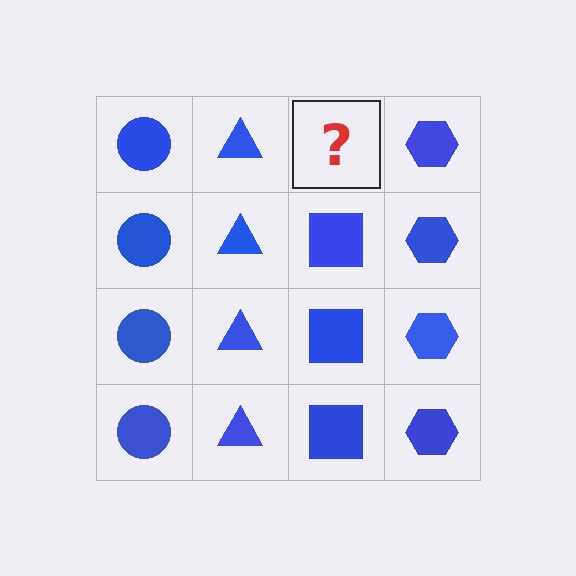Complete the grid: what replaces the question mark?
The question mark should be replaced with a blue square.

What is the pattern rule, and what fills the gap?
The rule is that each column has a consistent shape. The gap should be filled with a blue square.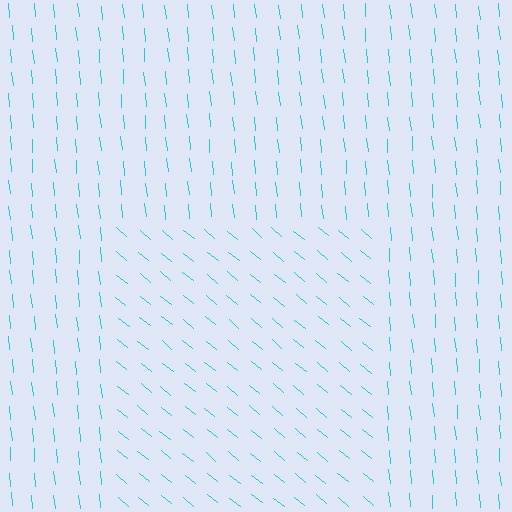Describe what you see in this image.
The image is filled with small cyan line segments. A rectangle region in the image has lines oriented differently from the surrounding lines, creating a visible texture boundary.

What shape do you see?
I see a rectangle.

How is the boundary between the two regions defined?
The boundary is defined purely by a change in line orientation (approximately 45 degrees difference). All lines are the same color and thickness.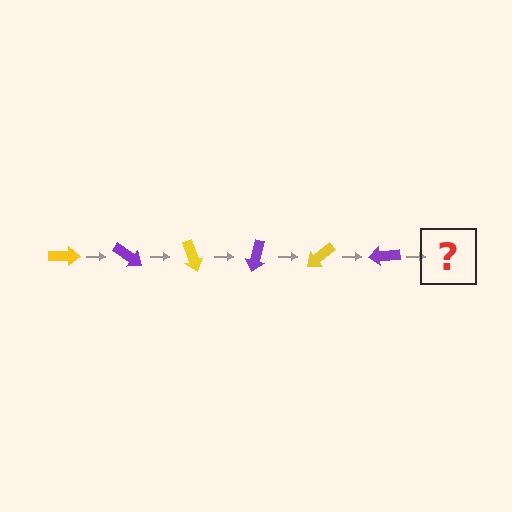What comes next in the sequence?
The next element should be a yellow arrow, rotated 210 degrees from the start.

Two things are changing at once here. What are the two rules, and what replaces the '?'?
The two rules are that it rotates 35 degrees each step and the color cycles through yellow and purple. The '?' should be a yellow arrow, rotated 210 degrees from the start.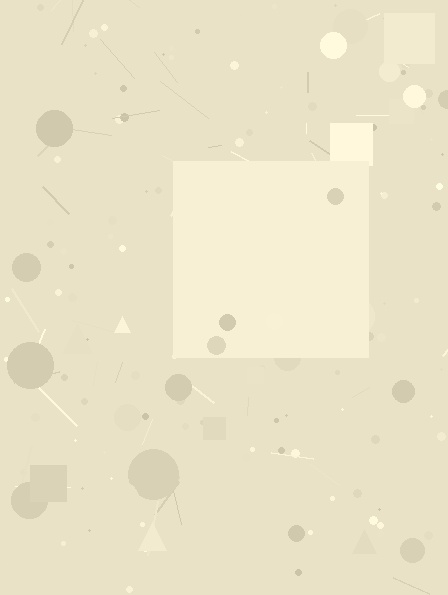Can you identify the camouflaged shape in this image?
The camouflaged shape is a square.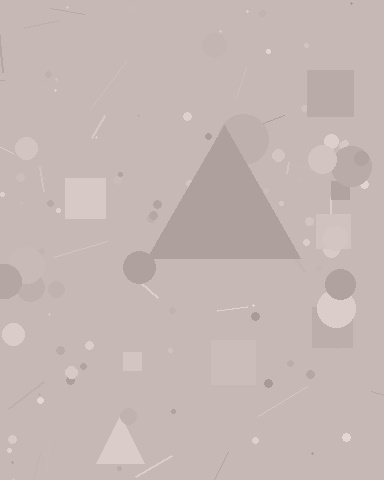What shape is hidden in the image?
A triangle is hidden in the image.